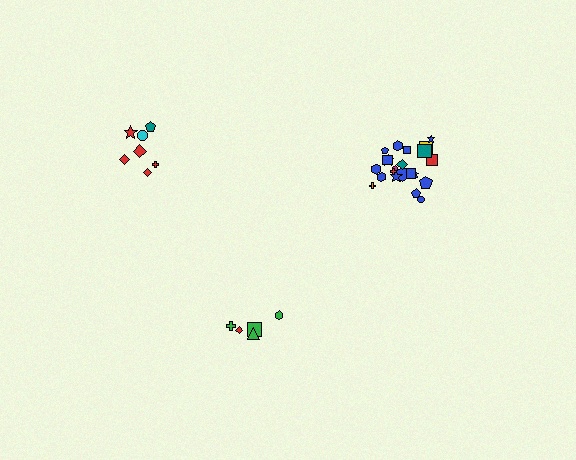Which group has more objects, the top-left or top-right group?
The top-right group.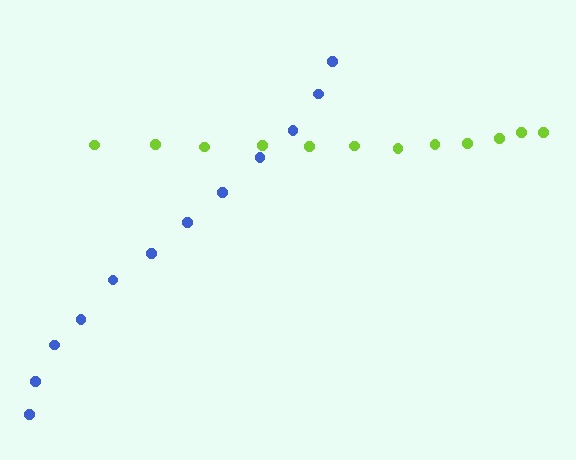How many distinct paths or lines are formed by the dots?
There are 2 distinct paths.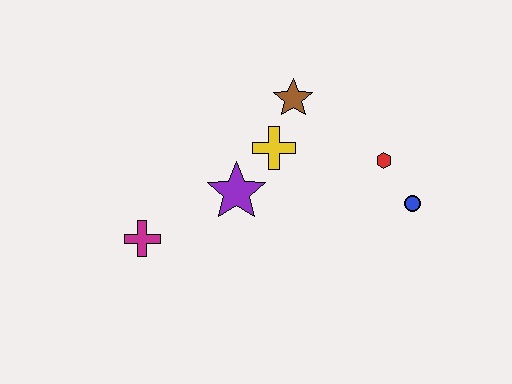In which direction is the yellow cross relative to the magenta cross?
The yellow cross is to the right of the magenta cross.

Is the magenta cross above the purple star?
No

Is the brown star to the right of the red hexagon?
No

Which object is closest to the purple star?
The yellow cross is closest to the purple star.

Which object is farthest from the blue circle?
The magenta cross is farthest from the blue circle.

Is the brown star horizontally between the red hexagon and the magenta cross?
Yes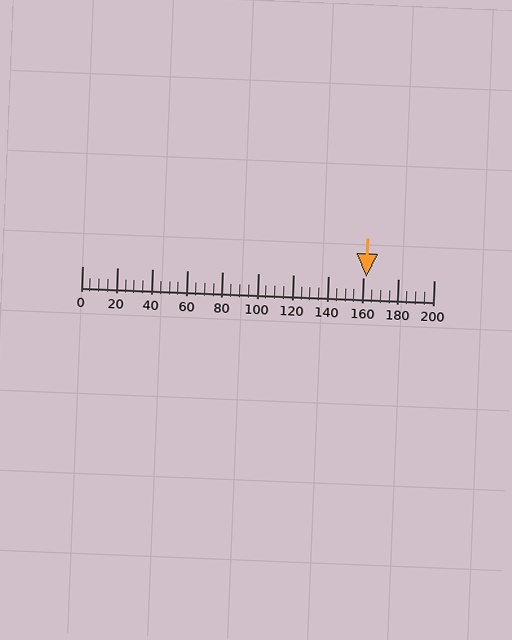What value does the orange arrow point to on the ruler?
The orange arrow points to approximately 162.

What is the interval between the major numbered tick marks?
The major tick marks are spaced 20 units apart.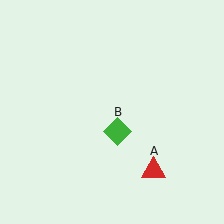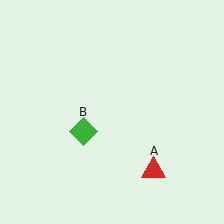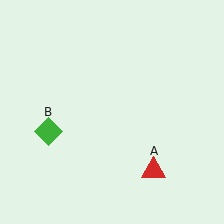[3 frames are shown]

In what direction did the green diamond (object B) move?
The green diamond (object B) moved left.